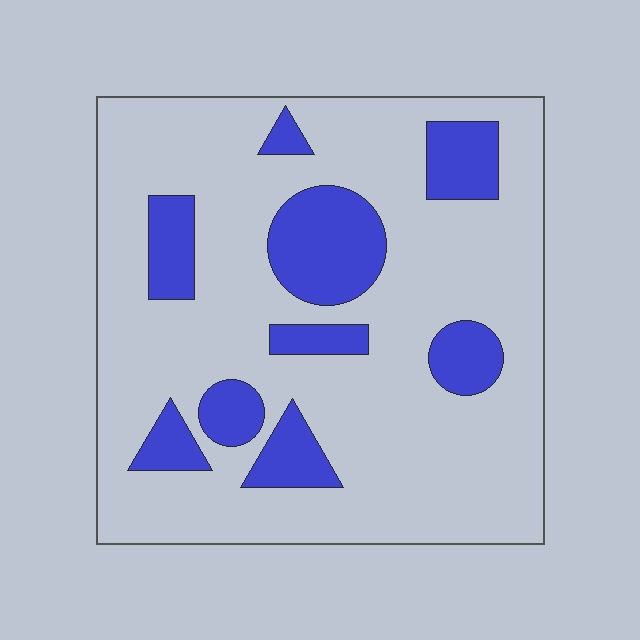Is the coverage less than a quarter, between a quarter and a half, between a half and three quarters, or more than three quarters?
Less than a quarter.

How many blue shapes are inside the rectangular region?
9.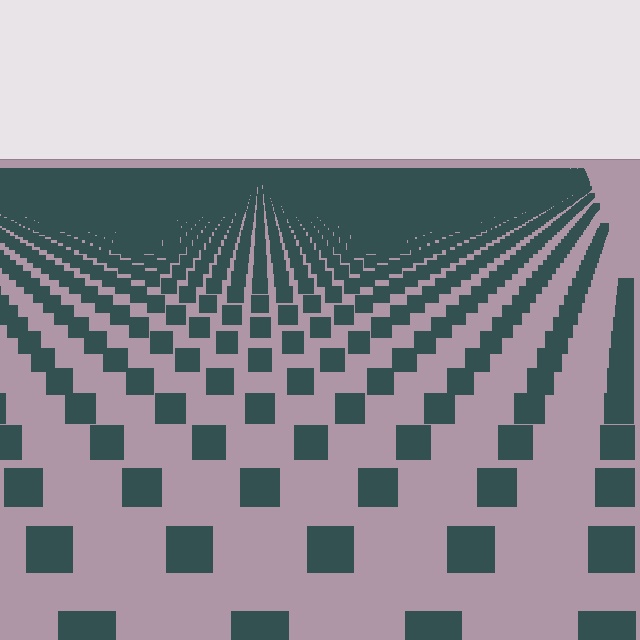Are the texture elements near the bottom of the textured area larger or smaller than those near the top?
Larger. Near the bottom, elements are closer to the viewer and appear at a bigger on-screen size.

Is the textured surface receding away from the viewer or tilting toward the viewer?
The surface is receding away from the viewer. Texture elements get smaller and denser toward the top.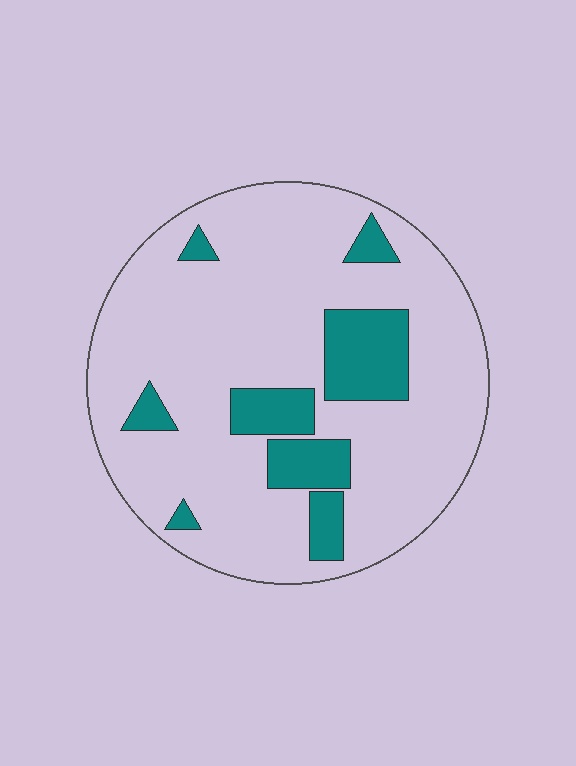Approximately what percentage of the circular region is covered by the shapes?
Approximately 20%.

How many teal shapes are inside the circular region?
8.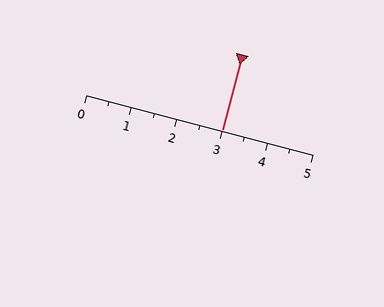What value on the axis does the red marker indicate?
The marker indicates approximately 3.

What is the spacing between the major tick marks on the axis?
The major ticks are spaced 1 apart.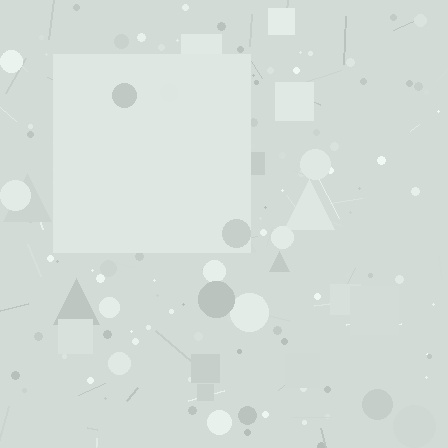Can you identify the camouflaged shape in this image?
The camouflaged shape is a square.